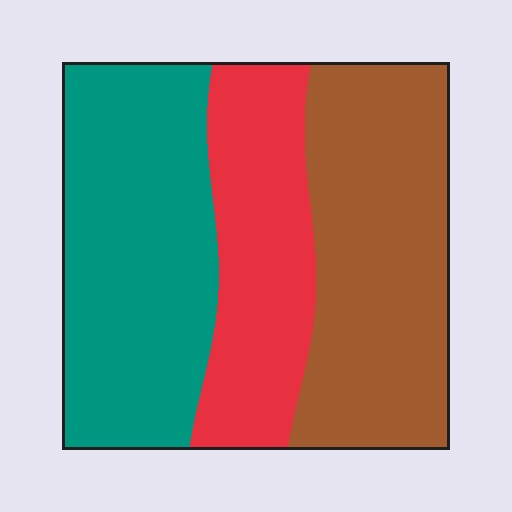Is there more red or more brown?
Brown.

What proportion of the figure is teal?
Teal takes up between a third and a half of the figure.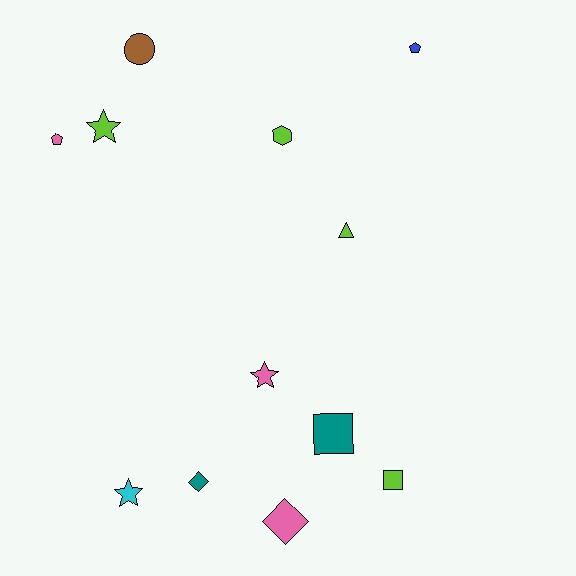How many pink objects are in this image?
There are 3 pink objects.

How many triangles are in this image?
There is 1 triangle.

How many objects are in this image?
There are 12 objects.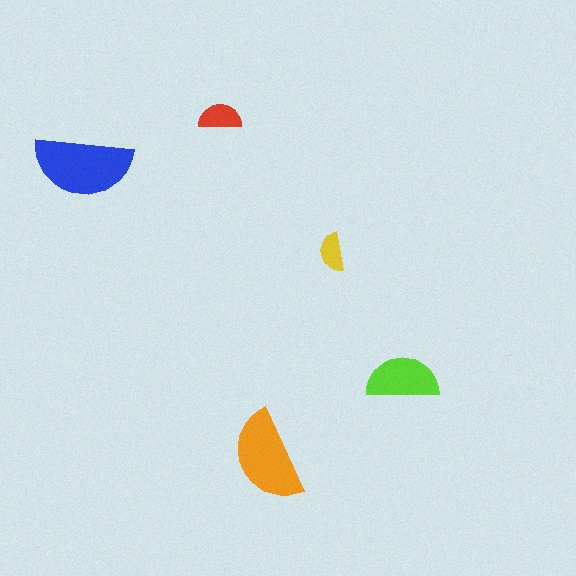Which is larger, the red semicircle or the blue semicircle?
The blue one.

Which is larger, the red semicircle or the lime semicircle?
The lime one.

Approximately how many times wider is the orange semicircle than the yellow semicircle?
About 2.5 times wider.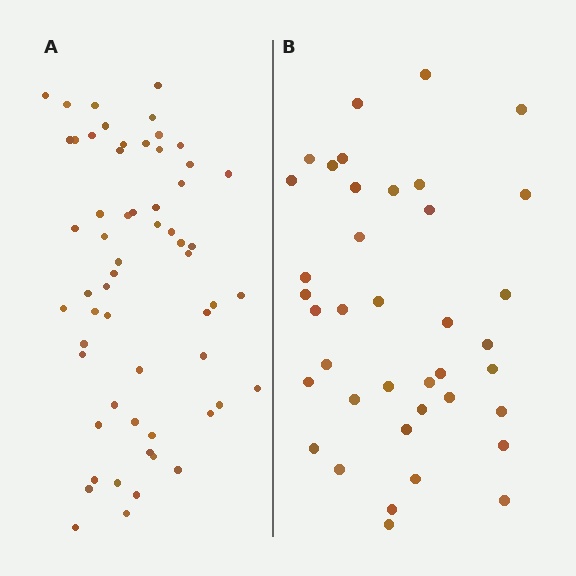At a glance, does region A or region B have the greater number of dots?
Region A (the left region) has more dots.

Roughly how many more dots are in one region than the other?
Region A has approximately 20 more dots than region B.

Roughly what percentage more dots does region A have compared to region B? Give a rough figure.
About 50% more.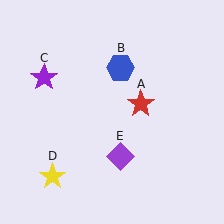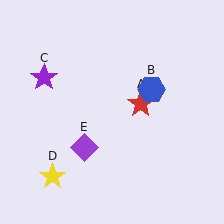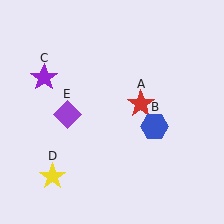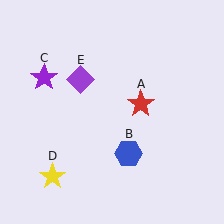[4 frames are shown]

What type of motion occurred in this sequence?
The blue hexagon (object B), purple diamond (object E) rotated clockwise around the center of the scene.